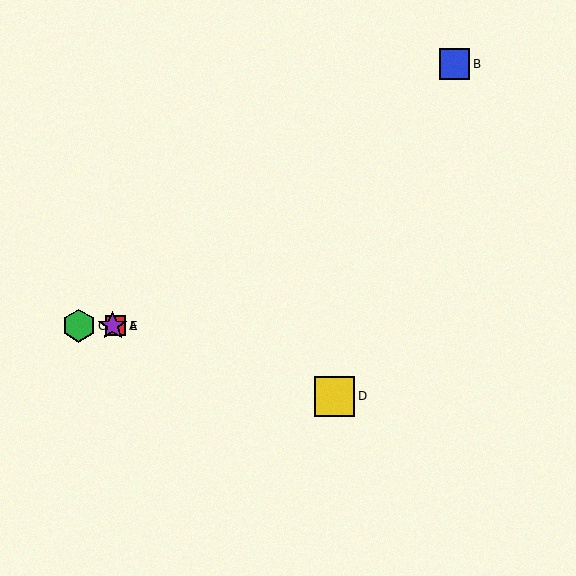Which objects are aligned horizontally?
Objects A, C, E are aligned horizontally.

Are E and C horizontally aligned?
Yes, both are at y≈326.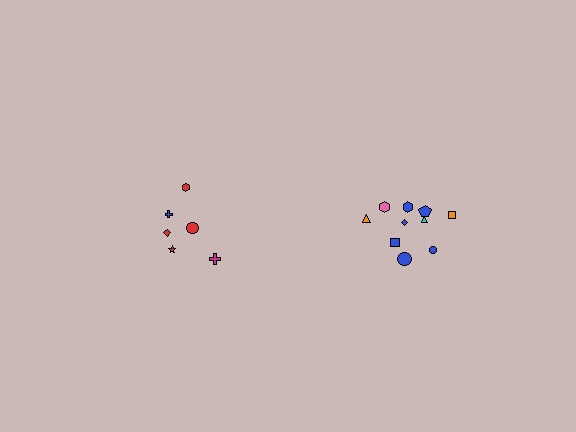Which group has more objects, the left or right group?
The right group.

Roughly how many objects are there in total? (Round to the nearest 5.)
Roughly 15 objects in total.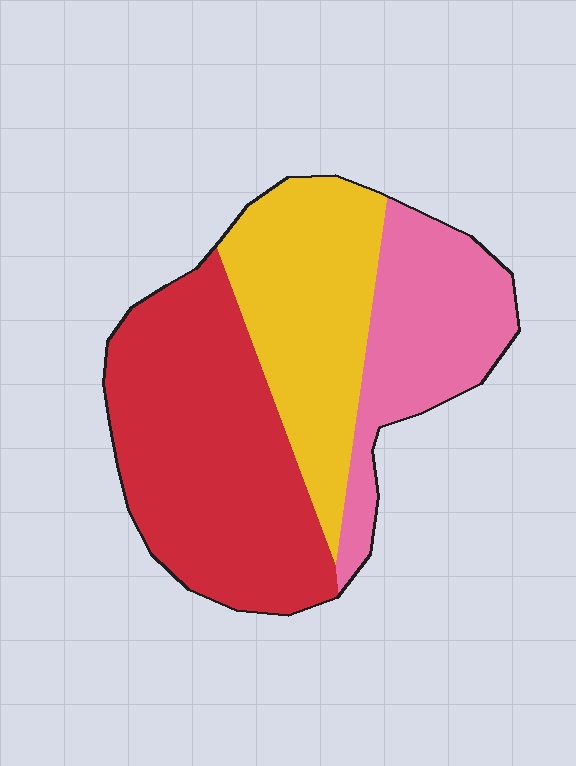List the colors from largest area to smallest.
From largest to smallest: red, yellow, pink.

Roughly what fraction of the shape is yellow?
Yellow covers roughly 30% of the shape.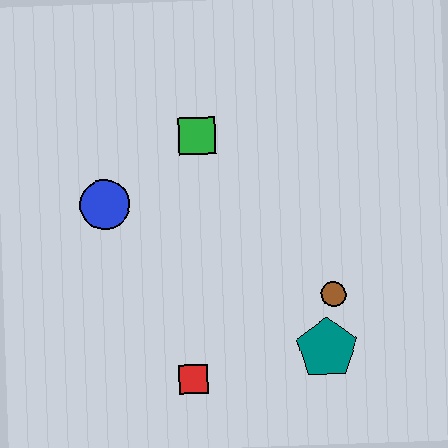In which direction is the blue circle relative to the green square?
The blue circle is to the left of the green square.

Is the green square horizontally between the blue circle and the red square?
No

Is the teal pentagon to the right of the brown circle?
No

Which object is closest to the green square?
The blue circle is closest to the green square.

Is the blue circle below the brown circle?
No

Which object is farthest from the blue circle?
The teal pentagon is farthest from the blue circle.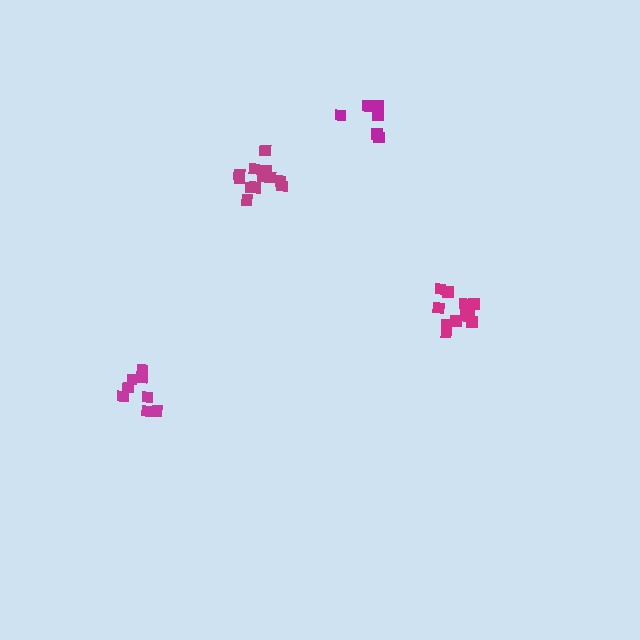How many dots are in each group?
Group 1: 7 dots, Group 2: 12 dots, Group 3: 12 dots, Group 4: 8 dots (39 total).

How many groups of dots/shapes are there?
There are 4 groups.